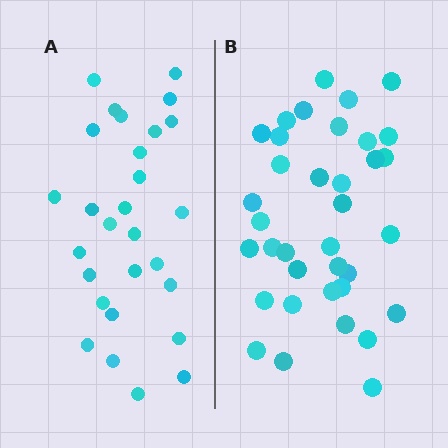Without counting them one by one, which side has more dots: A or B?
Region B (the right region) has more dots.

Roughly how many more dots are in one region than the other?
Region B has roughly 8 or so more dots than region A.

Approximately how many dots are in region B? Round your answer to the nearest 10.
About 40 dots. (The exact count is 36, which rounds to 40.)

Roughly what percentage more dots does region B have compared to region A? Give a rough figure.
About 30% more.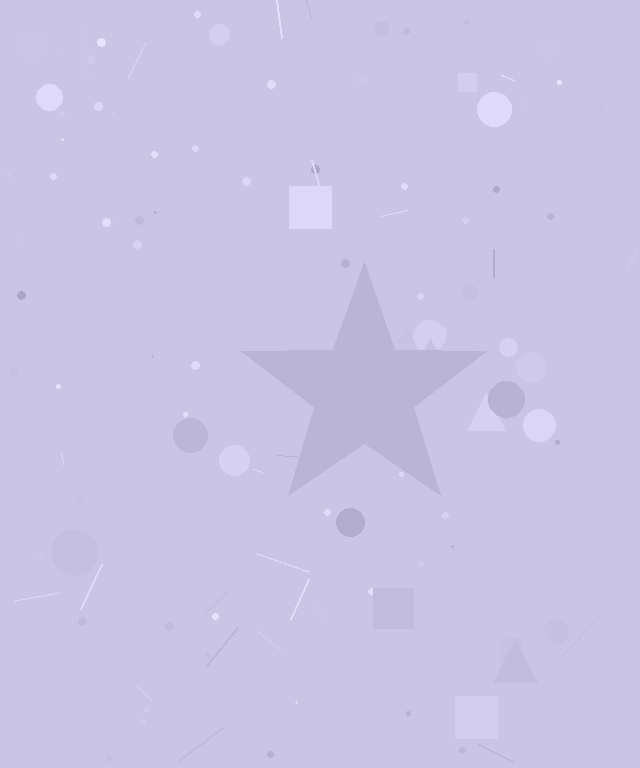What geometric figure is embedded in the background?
A star is embedded in the background.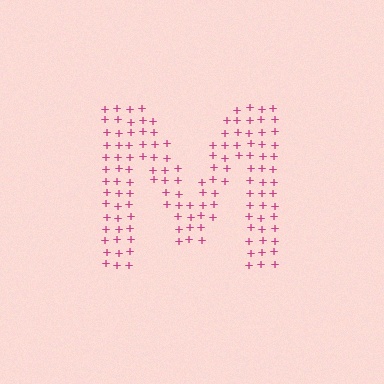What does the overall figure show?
The overall figure shows the letter M.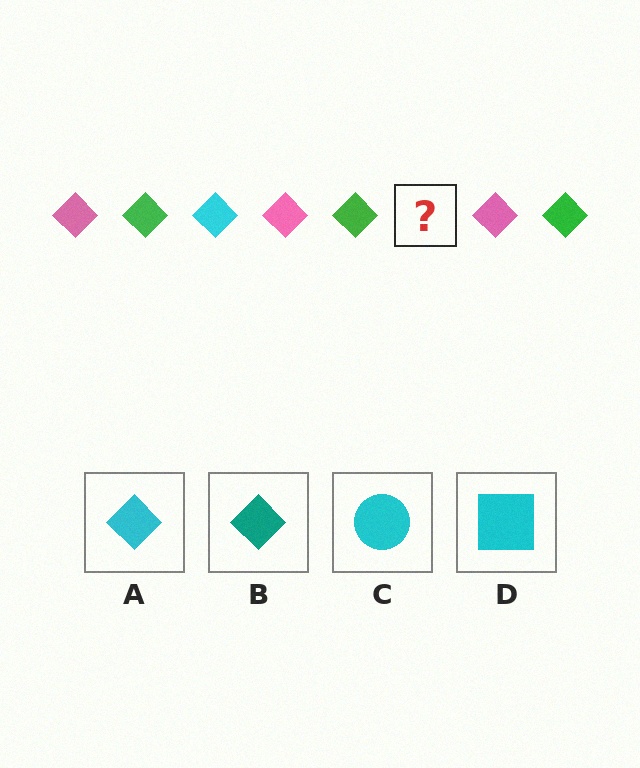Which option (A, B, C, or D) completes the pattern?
A.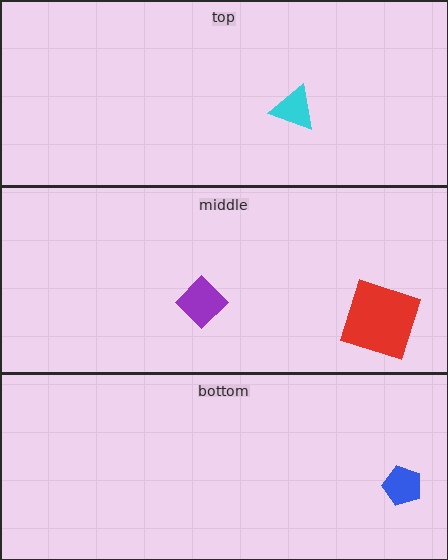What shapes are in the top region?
The cyan triangle.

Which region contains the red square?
The middle region.